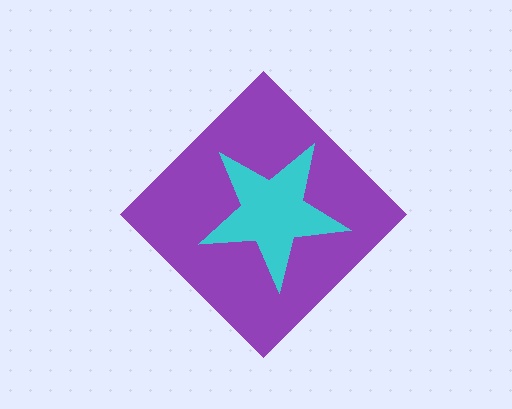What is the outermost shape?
The purple diamond.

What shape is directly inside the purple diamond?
The cyan star.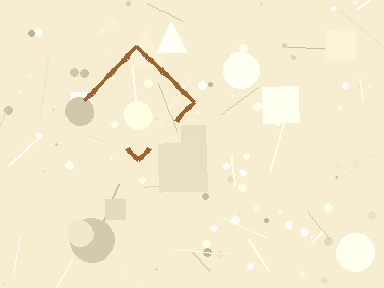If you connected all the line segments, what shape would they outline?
They would outline a diamond.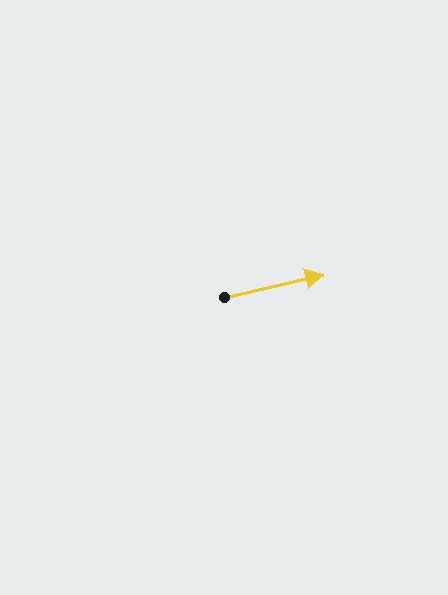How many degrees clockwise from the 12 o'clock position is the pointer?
Approximately 77 degrees.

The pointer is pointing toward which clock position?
Roughly 3 o'clock.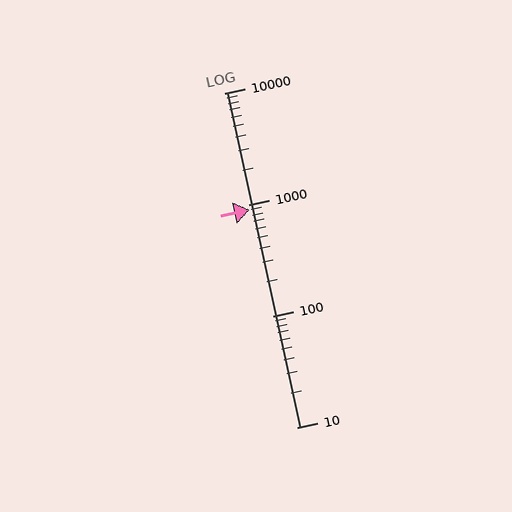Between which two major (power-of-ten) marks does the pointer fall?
The pointer is between 100 and 1000.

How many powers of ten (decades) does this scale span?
The scale spans 3 decades, from 10 to 10000.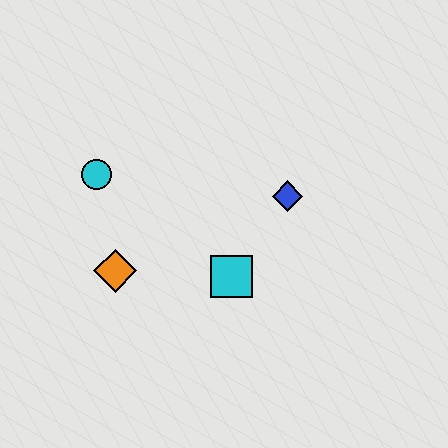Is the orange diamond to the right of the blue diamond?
No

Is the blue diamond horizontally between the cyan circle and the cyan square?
No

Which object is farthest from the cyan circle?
The blue diamond is farthest from the cyan circle.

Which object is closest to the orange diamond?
The cyan circle is closest to the orange diamond.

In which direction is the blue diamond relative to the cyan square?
The blue diamond is above the cyan square.